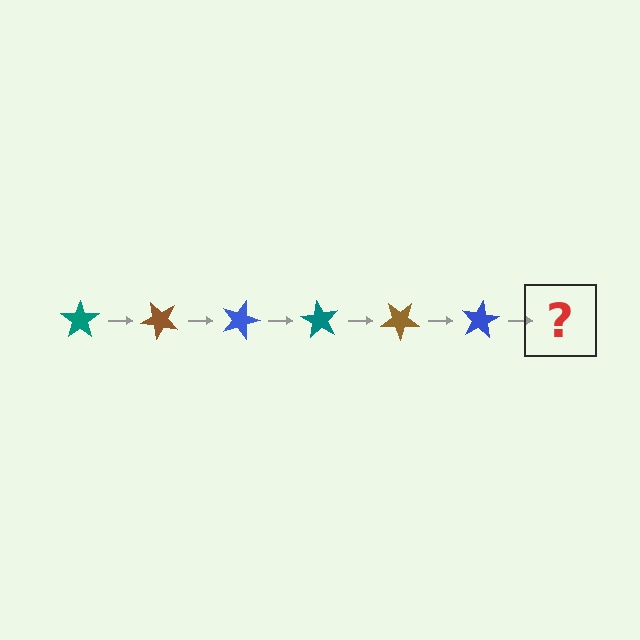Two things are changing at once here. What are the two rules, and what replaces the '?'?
The two rules are that it rotates 45 degrees each step and the color cycles through teal, brown, and blue. The '?' should be a teal star, rotated 270 degrees from the start.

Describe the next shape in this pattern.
It should be a teal star, rotated 270 degrees from the start.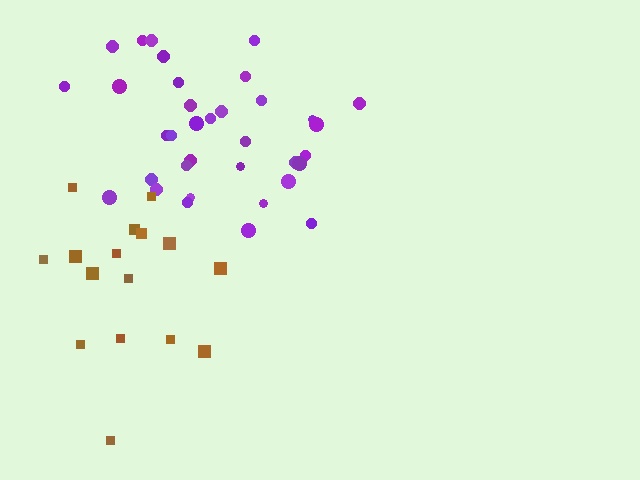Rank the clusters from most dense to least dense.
purple, brown.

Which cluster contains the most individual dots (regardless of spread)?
Purple (35).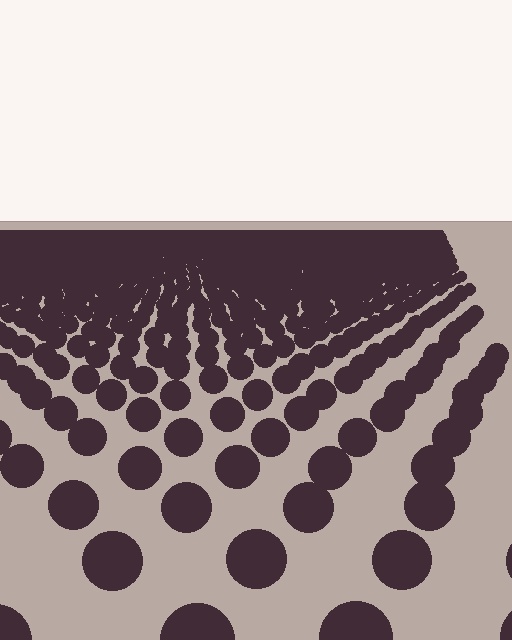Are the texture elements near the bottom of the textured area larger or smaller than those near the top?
Larger. Near the bottom, elements are closer to the viewer and appear at a bigger on-screen size.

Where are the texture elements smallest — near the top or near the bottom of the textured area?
Near the top.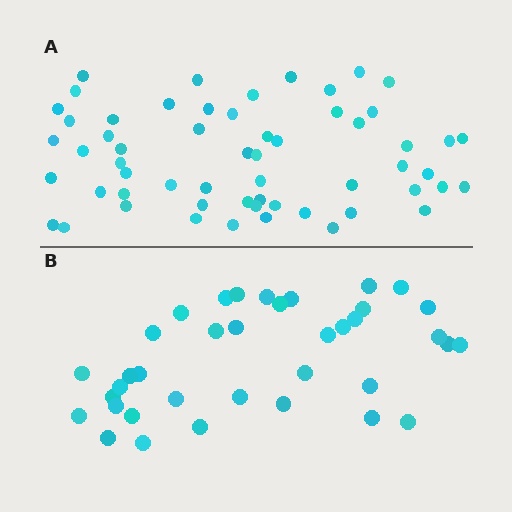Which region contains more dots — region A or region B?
Region A (the top region) has more dots.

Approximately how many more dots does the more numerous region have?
Region A has approximately 20 more dots than region B.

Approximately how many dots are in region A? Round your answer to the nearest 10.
About 60 dots. (The exact count is 58, which rounds to 60.)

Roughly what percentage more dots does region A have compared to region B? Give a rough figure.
About 55% more.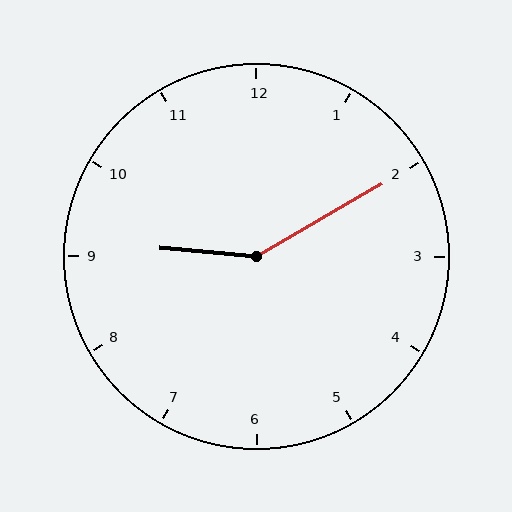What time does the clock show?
9:10.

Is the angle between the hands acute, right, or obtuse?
It is obtuse.